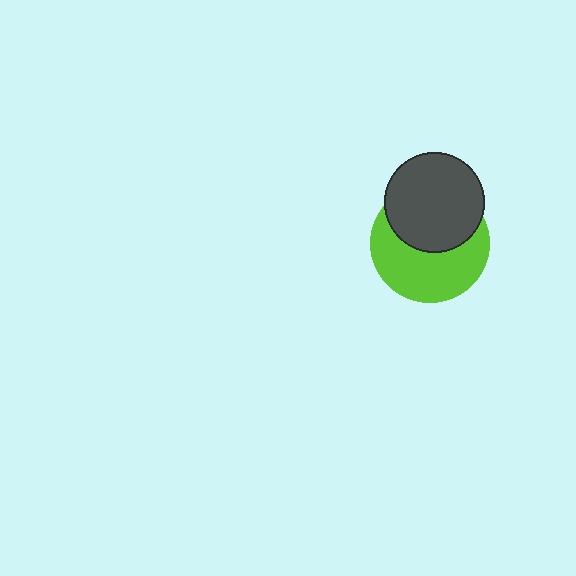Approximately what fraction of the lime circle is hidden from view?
Roughly 45% of the lime circle is hidden behind the dark gray circle.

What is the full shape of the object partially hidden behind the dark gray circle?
The partially hidden object is a lime circle.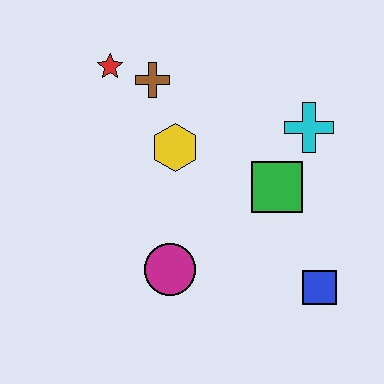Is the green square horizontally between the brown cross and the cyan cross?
Yes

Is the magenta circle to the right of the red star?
Yes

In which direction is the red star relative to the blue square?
The red star is above the blue square.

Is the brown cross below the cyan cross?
No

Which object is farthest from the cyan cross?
The red star is farthest from the cyan cross.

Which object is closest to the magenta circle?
The yellow hexagon is closest to the magenta circle.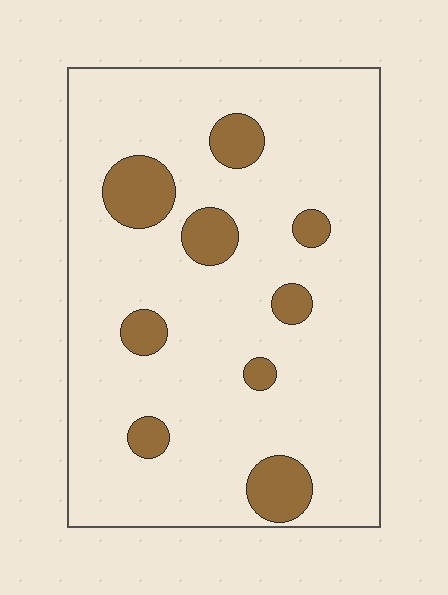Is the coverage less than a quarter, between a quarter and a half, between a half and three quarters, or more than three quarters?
Less than a quarter.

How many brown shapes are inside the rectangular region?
9.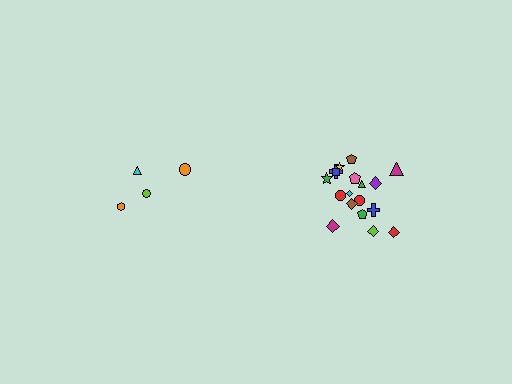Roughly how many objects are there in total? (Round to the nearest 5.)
Roughly 20 objects in total.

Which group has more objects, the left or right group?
The right group.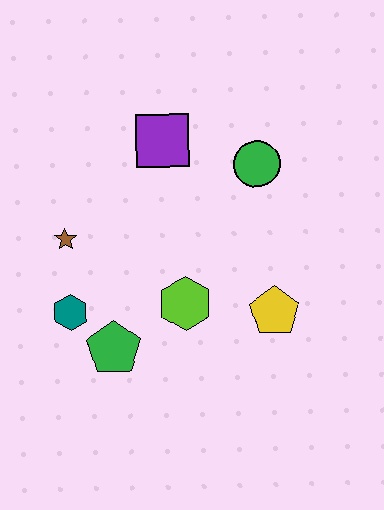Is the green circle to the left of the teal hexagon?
No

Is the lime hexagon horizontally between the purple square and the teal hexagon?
No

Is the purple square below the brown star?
No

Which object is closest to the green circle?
The purple square is closest to the green circle.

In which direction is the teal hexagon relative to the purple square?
The teal hexagon is below the purple square.